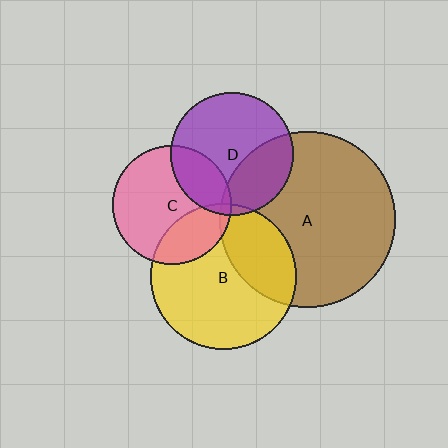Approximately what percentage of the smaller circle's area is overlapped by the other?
Approximately 25%.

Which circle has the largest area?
Circle A (brown).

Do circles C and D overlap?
Yes.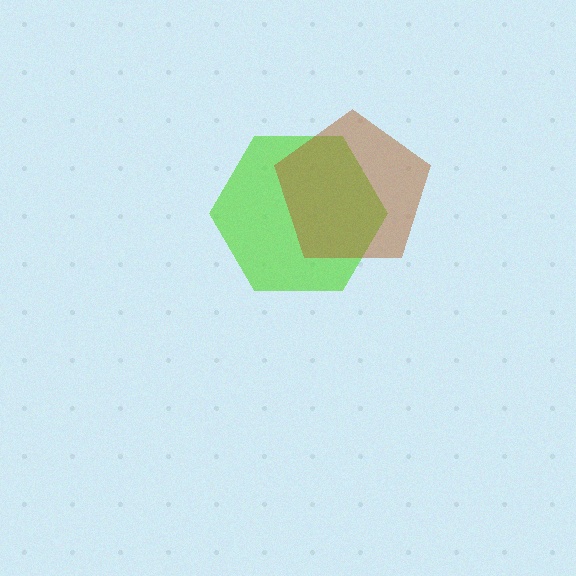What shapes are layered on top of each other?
The layered shapes are: a lime hexagon, a brown pentagon.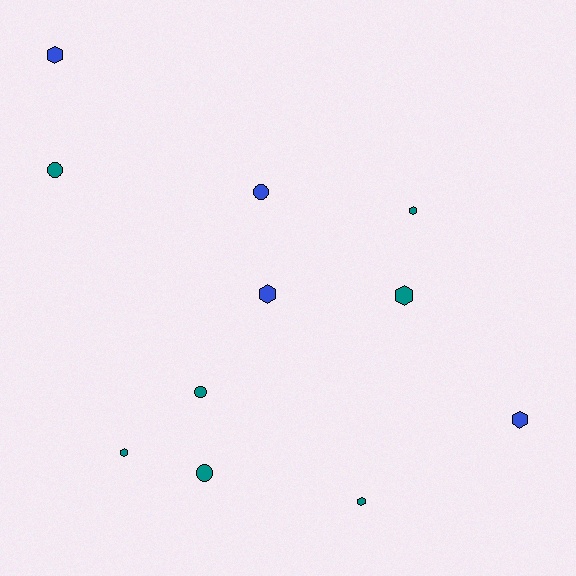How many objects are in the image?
There are 11 objects.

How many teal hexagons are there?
There are 4 teal hexagons.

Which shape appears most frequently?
Hexagon, with 7 objects.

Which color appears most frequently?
Teal, with 7 objects.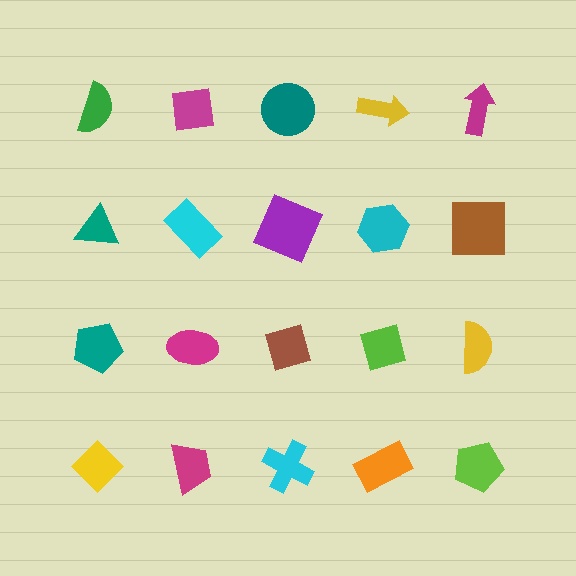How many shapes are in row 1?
5 shapes.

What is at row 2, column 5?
A brown square.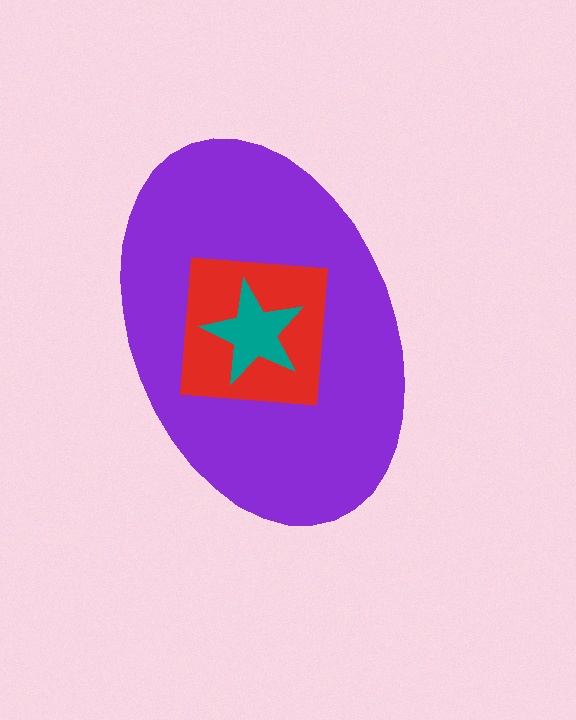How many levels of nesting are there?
3.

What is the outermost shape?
The purple ellipse.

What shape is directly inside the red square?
The teal star.